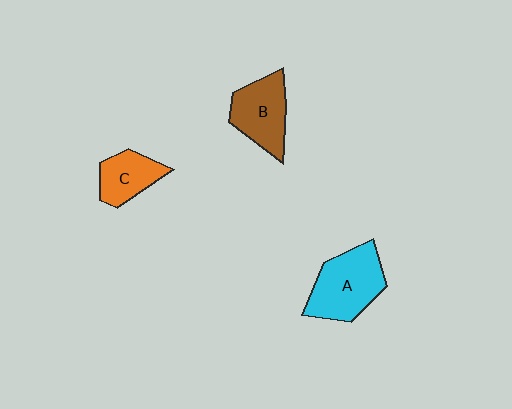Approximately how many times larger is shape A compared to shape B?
Approximately 1.2 times.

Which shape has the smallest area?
Shape C (orange).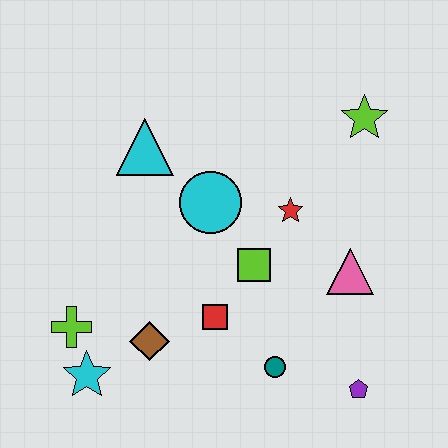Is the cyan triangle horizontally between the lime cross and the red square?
Yes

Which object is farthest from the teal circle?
The lime star is farthest from the teal circle.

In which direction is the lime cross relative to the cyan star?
The lime cross is above the cyan star.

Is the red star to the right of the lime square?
Yes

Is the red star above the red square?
Yes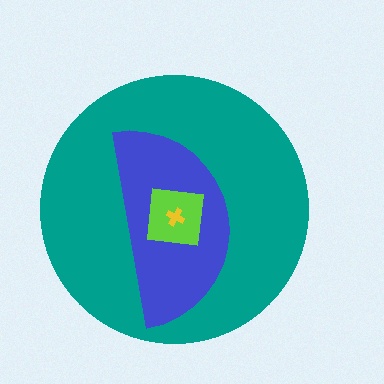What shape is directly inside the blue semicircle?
The lime square.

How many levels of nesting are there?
4.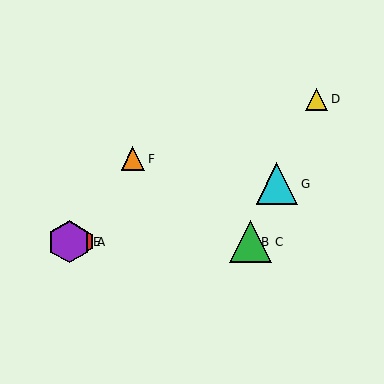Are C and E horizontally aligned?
Yes, both are at y≈242.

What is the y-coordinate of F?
Object F is at y≈159.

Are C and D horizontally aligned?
No, C is at y≈242 and D is at y≈99.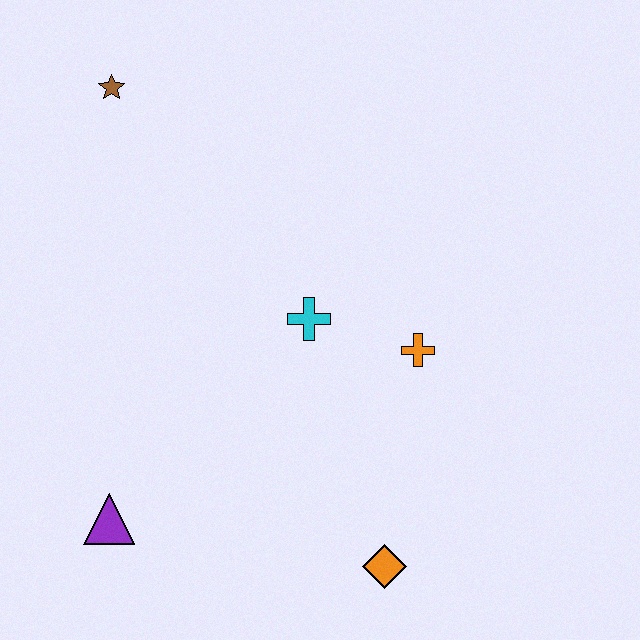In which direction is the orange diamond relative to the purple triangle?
The orange diamond is to the right of the purple triangle.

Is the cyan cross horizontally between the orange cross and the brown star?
Yes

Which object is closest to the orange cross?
The cyan cross is closest to the orange cross.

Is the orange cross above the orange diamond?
Yes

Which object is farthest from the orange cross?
The brown star is farthest from the orange cross.